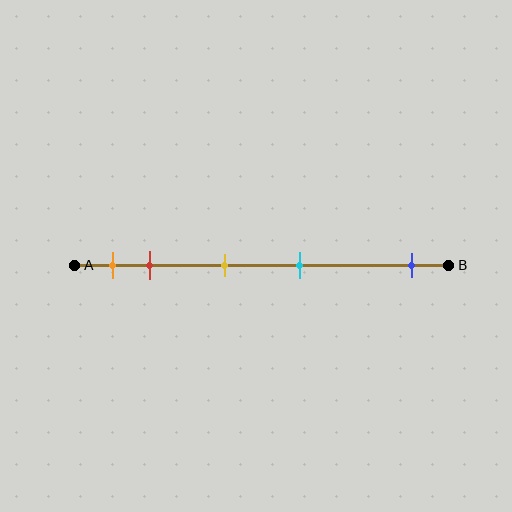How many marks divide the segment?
There are 5 marks dividing the segment.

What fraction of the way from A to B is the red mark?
The red mark is approximately 20% (0.2) of the way from A to B.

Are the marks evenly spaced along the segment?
No, the marks are not evenly spaced.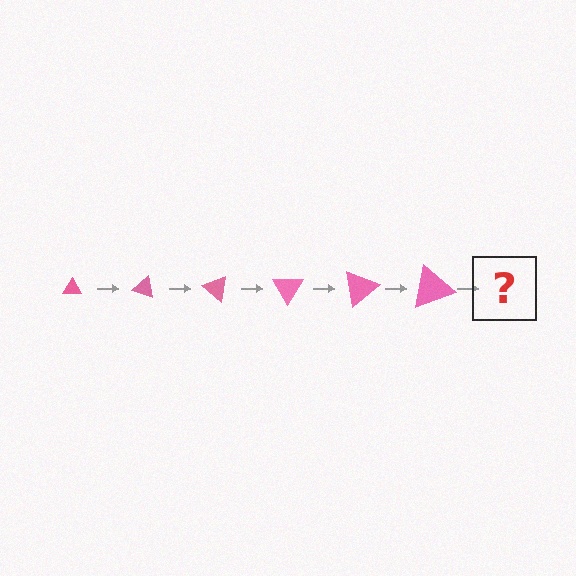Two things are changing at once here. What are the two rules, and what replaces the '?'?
The two rules are that the triangle grows larger each step and it rotates 20 degrees each step. The '?' should be a triangle, larger than the previous one and rotated 120 degrees from the start.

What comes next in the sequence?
The next element should be a triangle, larger than the previous one and rotated 120 degrees from the start.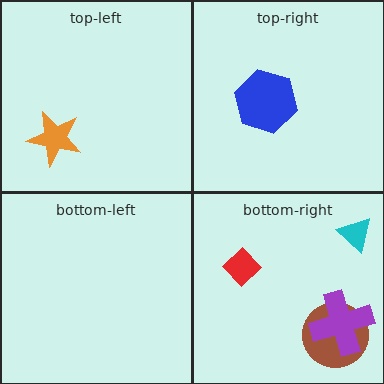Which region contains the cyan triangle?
The bottom-right region.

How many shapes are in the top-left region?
1.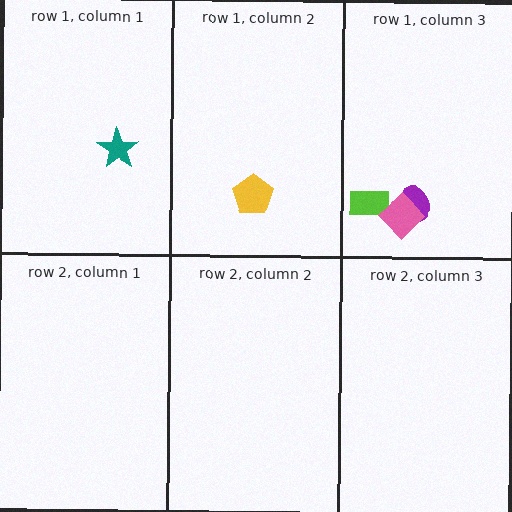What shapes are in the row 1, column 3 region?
The purple ellipse, the lime rectangle, the pink diamond.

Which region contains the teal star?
The row 1, column 1 region.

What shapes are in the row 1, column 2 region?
The yellow pentagon.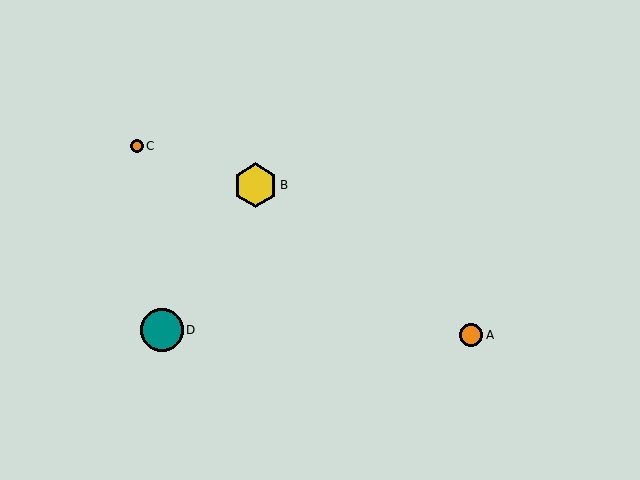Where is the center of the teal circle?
The center of the teal circle is at (162, 330).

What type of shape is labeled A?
Shape A is an orange circle.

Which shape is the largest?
The yellow hexagon (labeled B) is the largest.